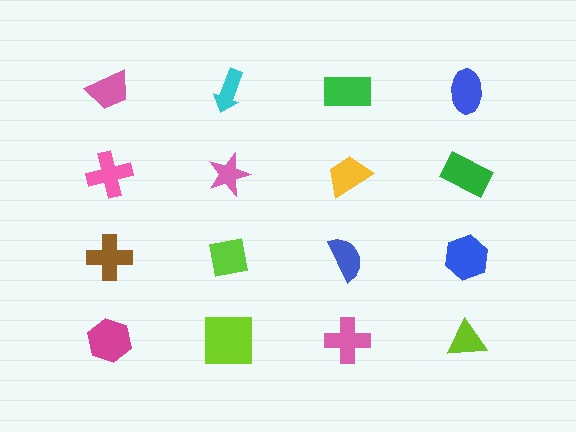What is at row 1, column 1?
A pink trapezoid.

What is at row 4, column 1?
A magenta hexagon.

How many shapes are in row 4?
4 shapes.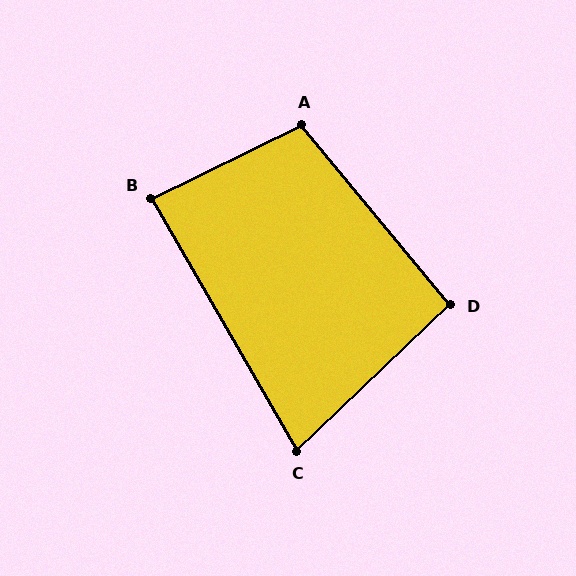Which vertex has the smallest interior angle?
C, at approximately 76 degrees.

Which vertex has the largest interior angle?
A, at approximately 104 degrees.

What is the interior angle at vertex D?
Approximately 94 degrees (approximately right).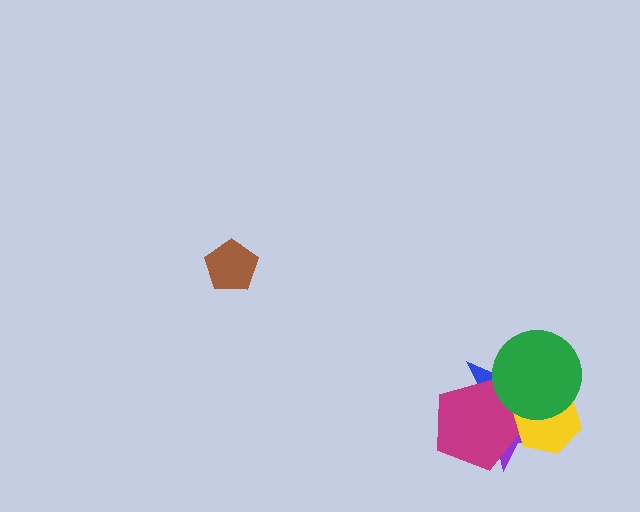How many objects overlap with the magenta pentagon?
4 objects overlap with the magenta pentagon.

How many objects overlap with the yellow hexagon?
4 objects overlap with the yellow hexagon.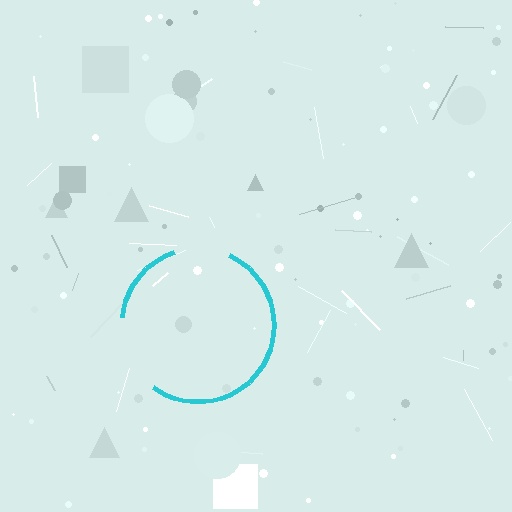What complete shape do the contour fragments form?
The contour fragments form a circle.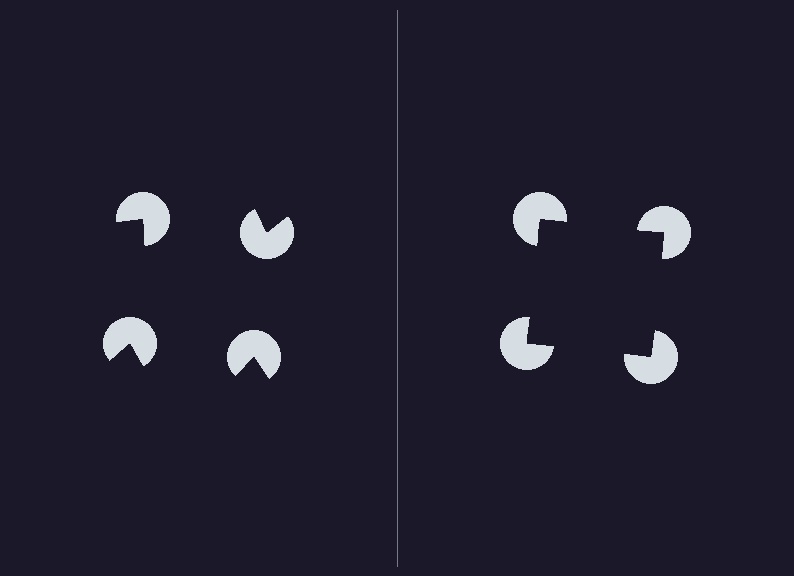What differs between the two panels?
The pac-man discs are positioned identically on both sides; only the wedge orientations differ. On the right they align to a square; on the left they are misaligned.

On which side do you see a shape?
An illusory square appears on the right side. On the left side the wedge cuts are rotated, so no coherent shape forms.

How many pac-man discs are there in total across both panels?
8 — 4 on each side.